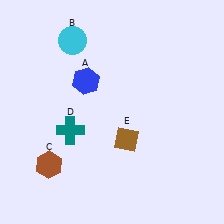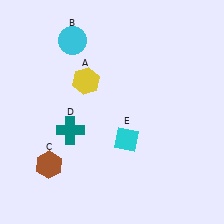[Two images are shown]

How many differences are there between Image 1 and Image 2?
There are 2 differences between the two images.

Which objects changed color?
A changed from blue to yellow. E changed from brown to cyan.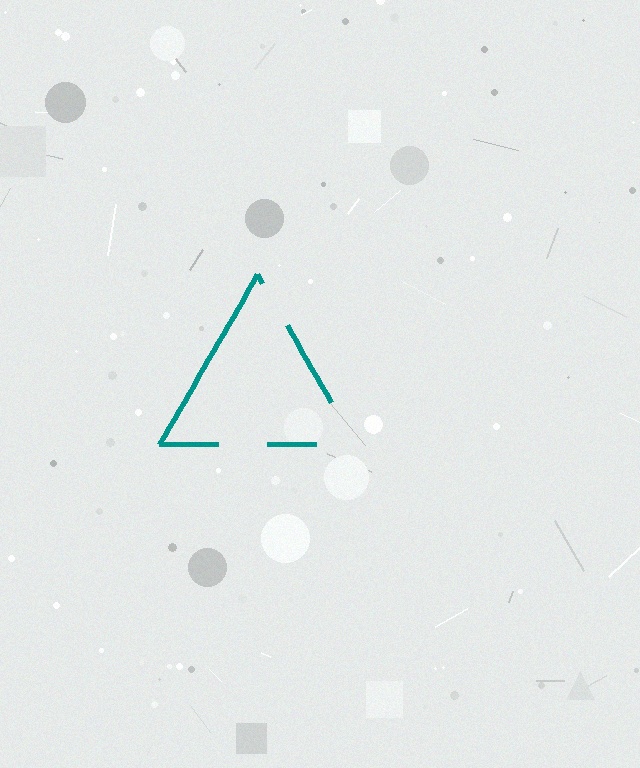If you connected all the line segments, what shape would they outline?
They would outline a triangle.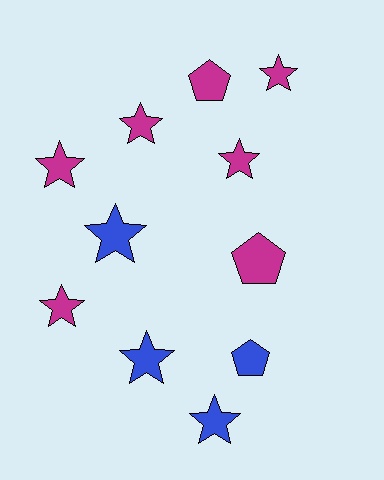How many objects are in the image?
There are 11 objects.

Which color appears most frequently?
Magenta, with 7 objects.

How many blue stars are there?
There are 3 blue stars.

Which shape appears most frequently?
Star, with 8 objects.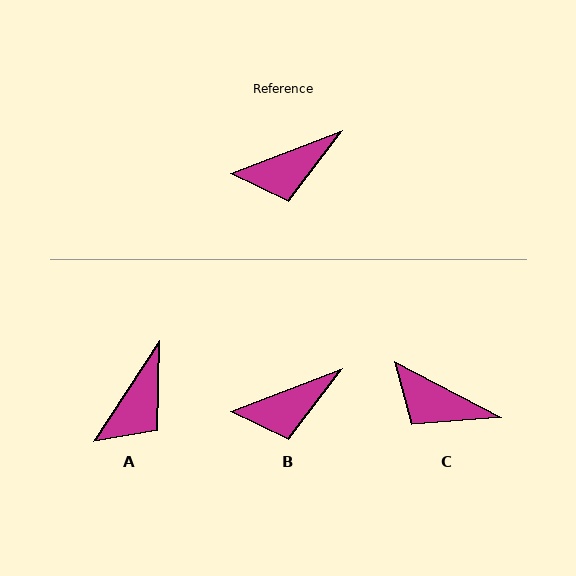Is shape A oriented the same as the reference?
No, it is off by about 36 degrees.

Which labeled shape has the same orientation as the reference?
B.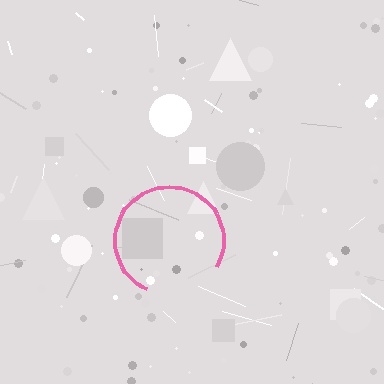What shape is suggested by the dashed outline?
The dashed outline suggests a circle.